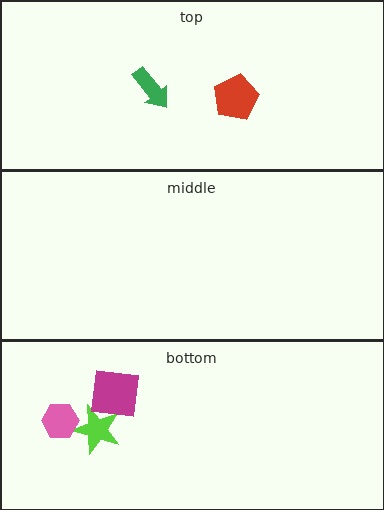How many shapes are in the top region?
2.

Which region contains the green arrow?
The top region.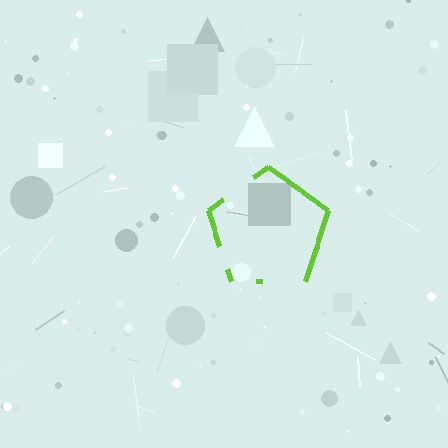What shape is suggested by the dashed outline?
The dashed outline suggests a pentagon.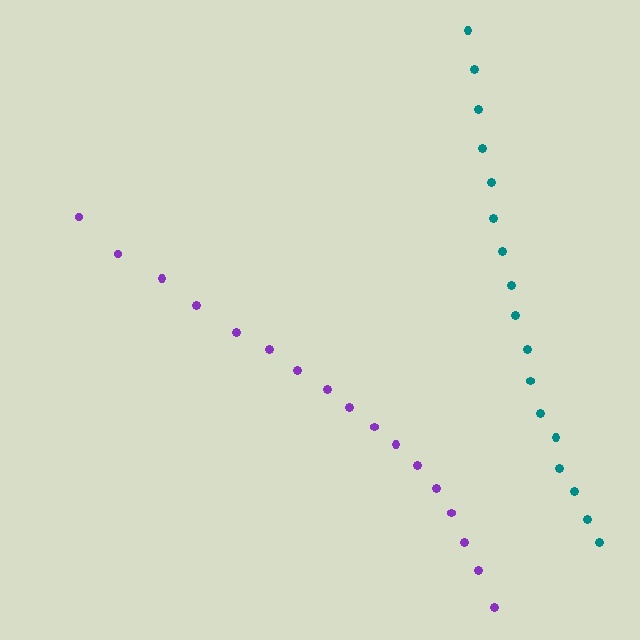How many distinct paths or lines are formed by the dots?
There are 2 distinct paths.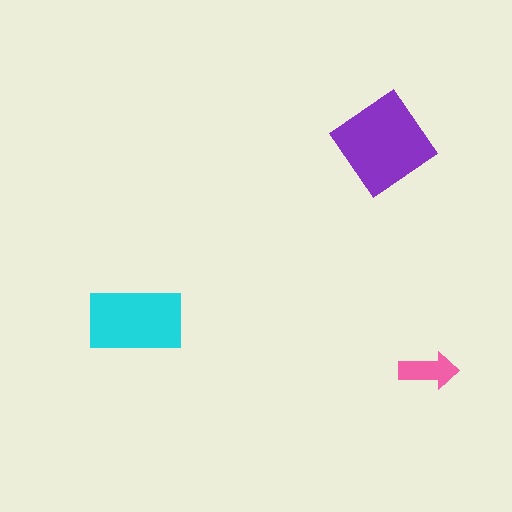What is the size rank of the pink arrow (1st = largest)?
3rd.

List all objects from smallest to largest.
The pink arrow, the cyan rectangle, the purple diamond.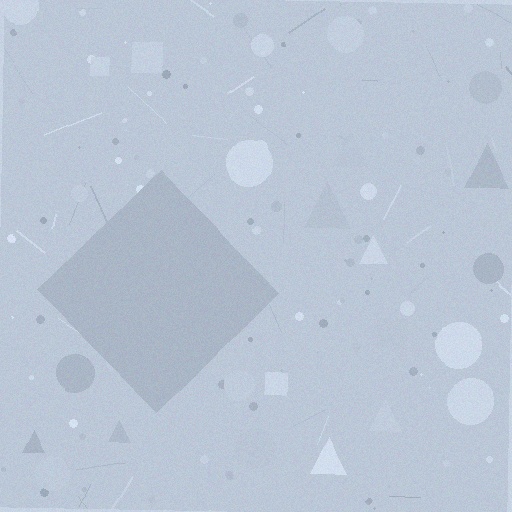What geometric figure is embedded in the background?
A diamond is embedded in the background.